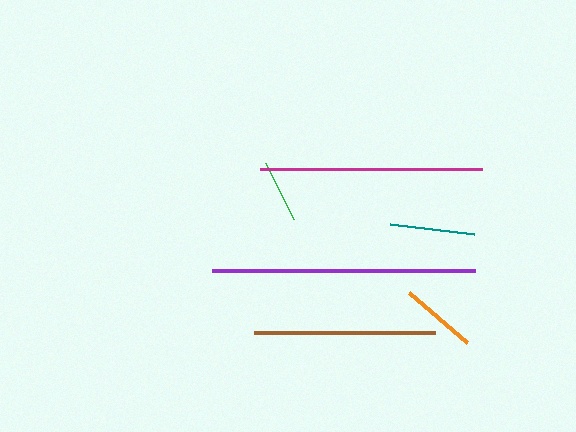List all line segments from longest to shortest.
From longest to shortest: purple, magenta, brown, teal, orange, green.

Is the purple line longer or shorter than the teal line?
The purple line is longer than the teal line.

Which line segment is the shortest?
The green line is the shortest at approximately 62 pixels.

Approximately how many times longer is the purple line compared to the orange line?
The purple line is approximately 3.4 times the length of the orange line.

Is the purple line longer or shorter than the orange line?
The purple line is longer than the orange line.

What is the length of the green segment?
The green segment is approximately 62 pixels long.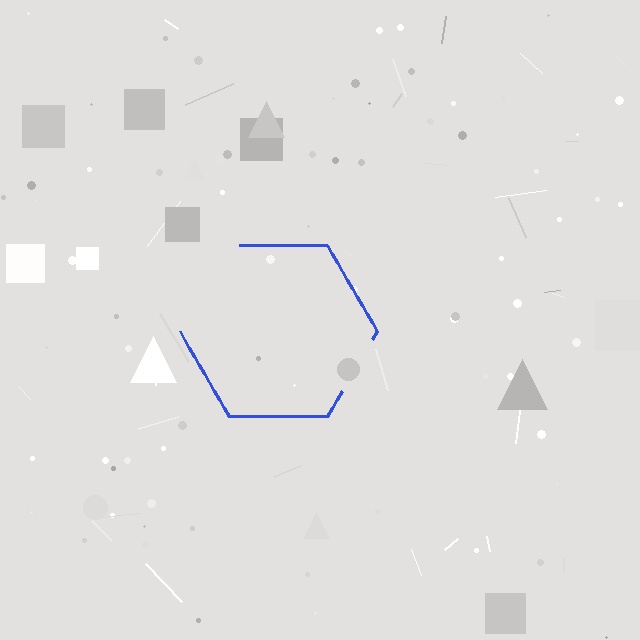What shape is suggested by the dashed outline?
The dashed outline suggests a hexagon.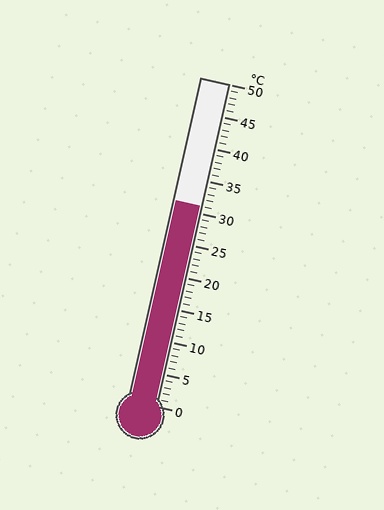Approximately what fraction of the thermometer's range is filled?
The thermometer is filled to approximately 60% of its range.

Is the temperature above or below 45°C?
The temperature is below 45°C.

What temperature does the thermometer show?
The thermometer shows approximately 31°C.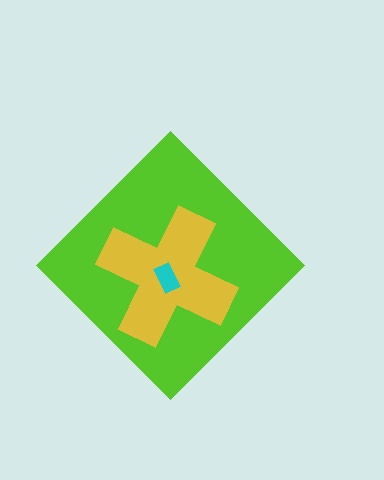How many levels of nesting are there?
3.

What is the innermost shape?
The cyan rectangle.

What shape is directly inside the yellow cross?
The cyan rectangle.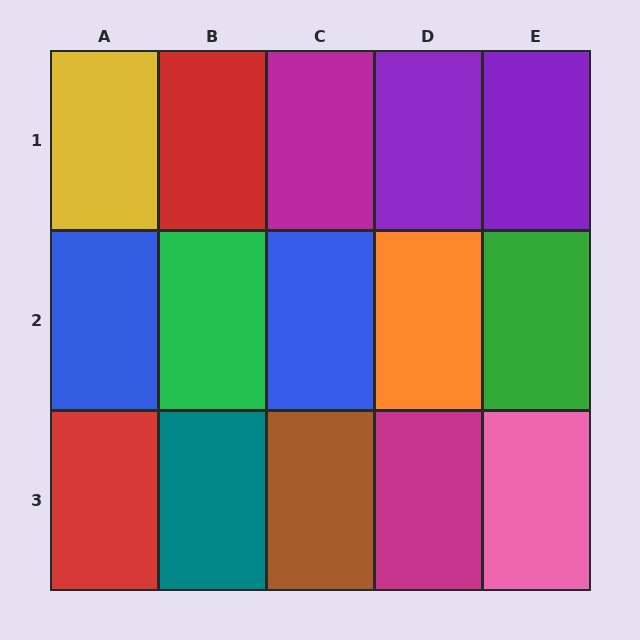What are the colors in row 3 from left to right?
Red, teal, brown, magenta, pink.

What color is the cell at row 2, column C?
Blue.